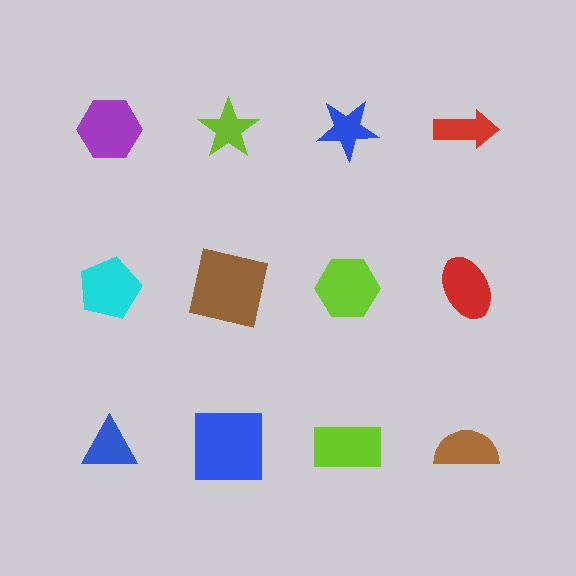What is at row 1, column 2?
A lime star.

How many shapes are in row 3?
4 shapes.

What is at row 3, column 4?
A brown semicircle.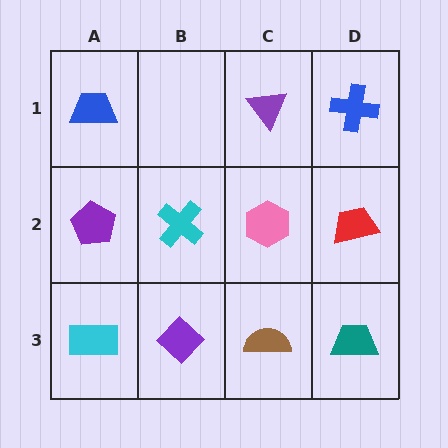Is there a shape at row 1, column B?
No, that cell is empty.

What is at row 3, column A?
A cyan rectangle.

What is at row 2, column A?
A purple pentagon.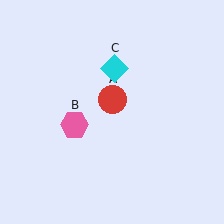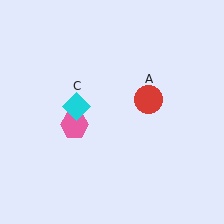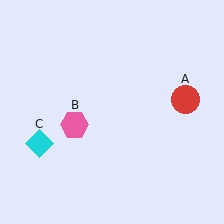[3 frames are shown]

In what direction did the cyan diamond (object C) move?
The cyan diamond (object C) moved down and to the left.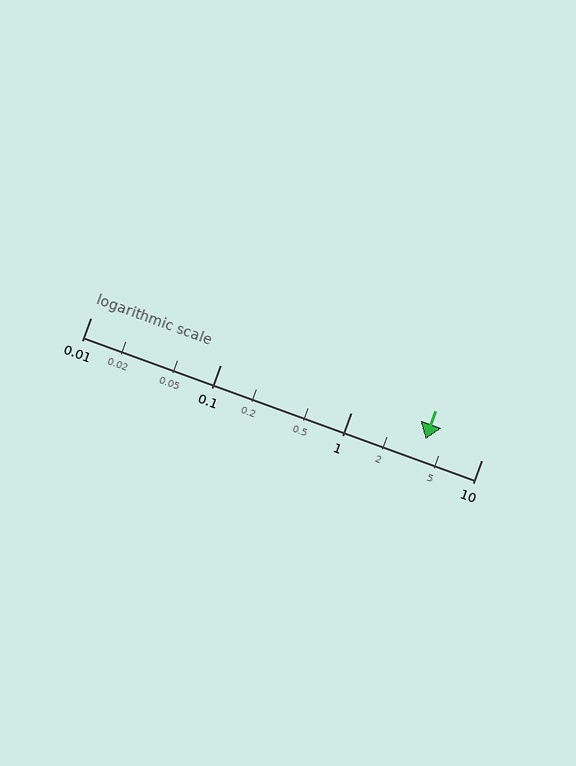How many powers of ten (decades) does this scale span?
The scale spans 3 decades, from 0.01 to 10.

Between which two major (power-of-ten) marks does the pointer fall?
The pointer is between 1 and 10.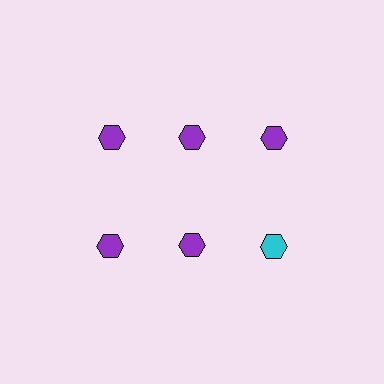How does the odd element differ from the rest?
It has a different color: cyan instead of purple.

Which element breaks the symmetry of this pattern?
The cyan hexagon in the second row, center column breaks the symmetry. All other shapes are purple hexagons.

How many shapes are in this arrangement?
There are 6 shapes arranged in a grid pattern.